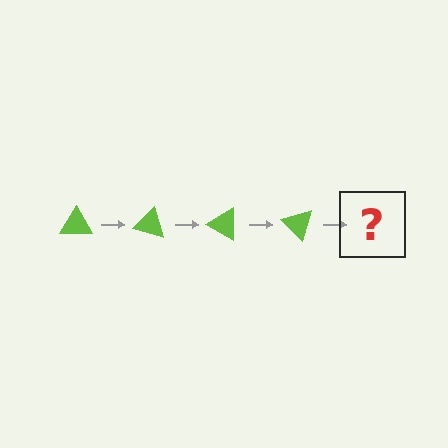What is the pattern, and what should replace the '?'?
The pattern is that the triangle rotates 15 degrees each step. The '?' should be a lime triangle rotated 60 degrees.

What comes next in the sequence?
The next element should be a lime triangle rotated 60 degrees.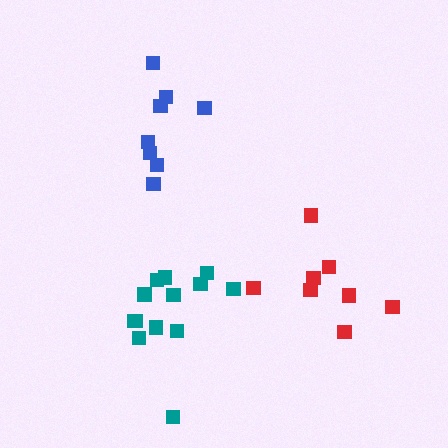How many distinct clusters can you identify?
There are 3 distinct clusters.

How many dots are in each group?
Group 1: 8 dots, Group 2: 8 dots, Group 3: 13 dots (29 total).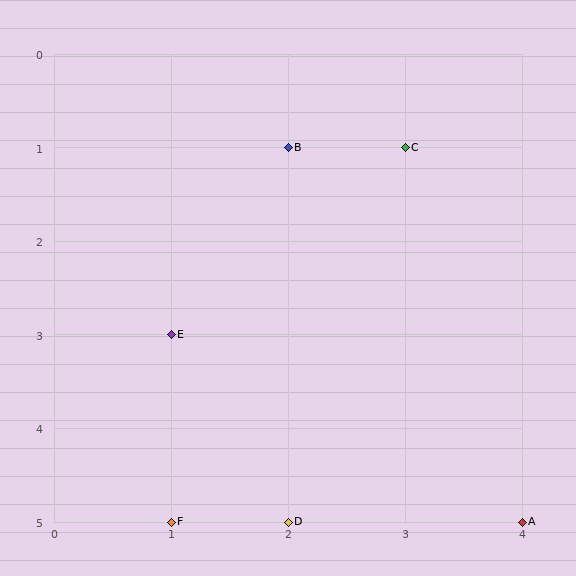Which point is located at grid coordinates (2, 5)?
Point D is at (2, 5).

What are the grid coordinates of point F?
Point F is at grid coordinates (1, 5).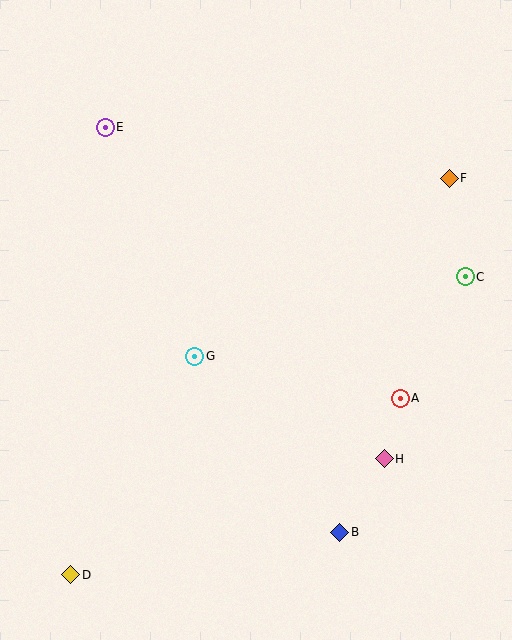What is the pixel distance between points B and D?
The distance between B and D is 273 pixels.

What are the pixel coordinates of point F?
Point F is at (449, 178).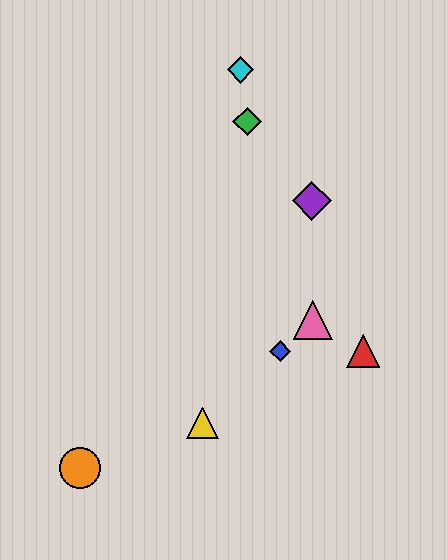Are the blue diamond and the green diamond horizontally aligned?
No, the blue diamond is at y≈351 and the green diamond is at y≈122.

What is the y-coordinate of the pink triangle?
The pink triangle is at y≈320.